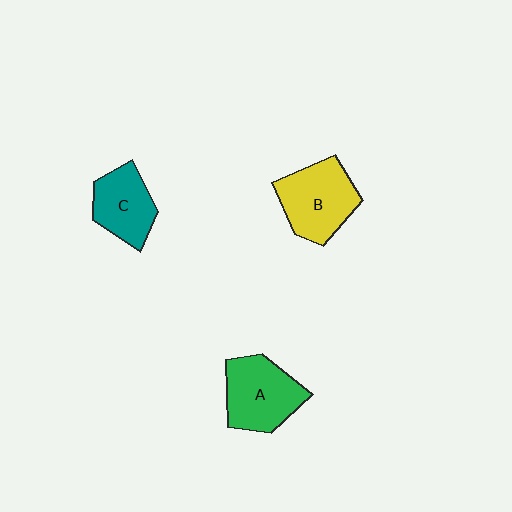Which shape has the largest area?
Shape B (yellow).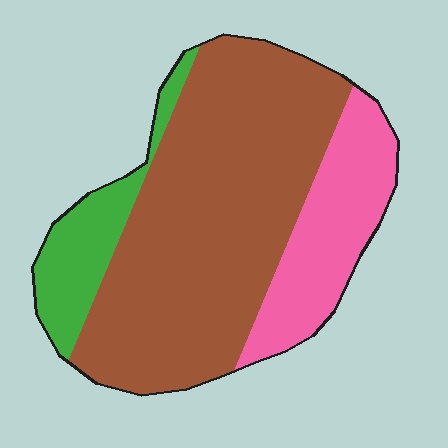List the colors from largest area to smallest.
From largest to smallest: brown, pink, green.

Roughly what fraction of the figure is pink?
Pink covers roughly 20% of the figure.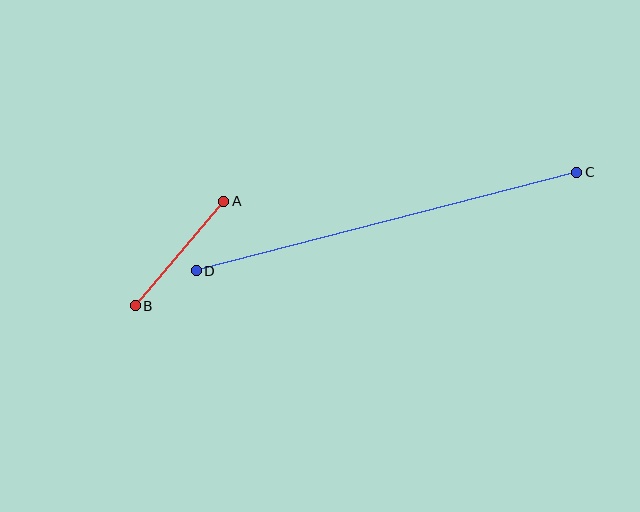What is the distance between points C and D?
The distance is approximately 393 pixels.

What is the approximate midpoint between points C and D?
The midpoint is at approximately (387, 221) pixels.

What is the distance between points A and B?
The distance is approximately 137 pixels.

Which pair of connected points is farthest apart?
Points C and D are farthest apart.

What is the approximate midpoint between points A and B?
The midpoint is at approximately (180, 254) pixels.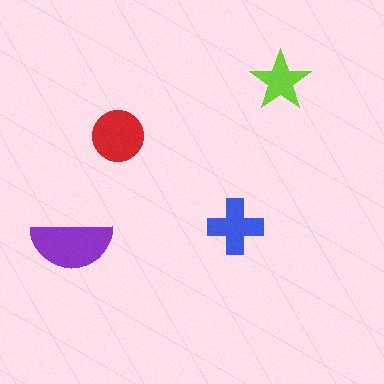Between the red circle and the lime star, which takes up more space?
The red circle.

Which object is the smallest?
The lime star.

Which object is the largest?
The purple semicircle.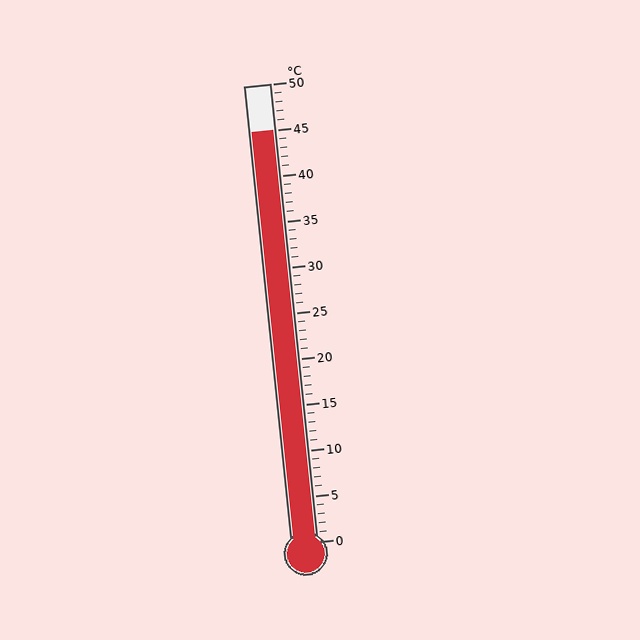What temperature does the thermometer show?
The thermometer shows approximately 45°C.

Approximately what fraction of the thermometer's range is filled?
The thermometer is filled to approximately 90% of its range.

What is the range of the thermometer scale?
The thermometer scale ranges from 0°C to 50°C.